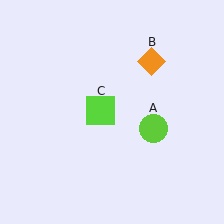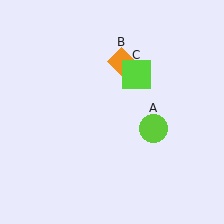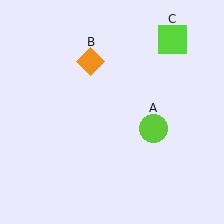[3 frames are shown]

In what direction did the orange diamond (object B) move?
The orange diamond (object B) moved left.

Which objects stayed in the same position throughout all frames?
Lime circle (object A) remained stationary.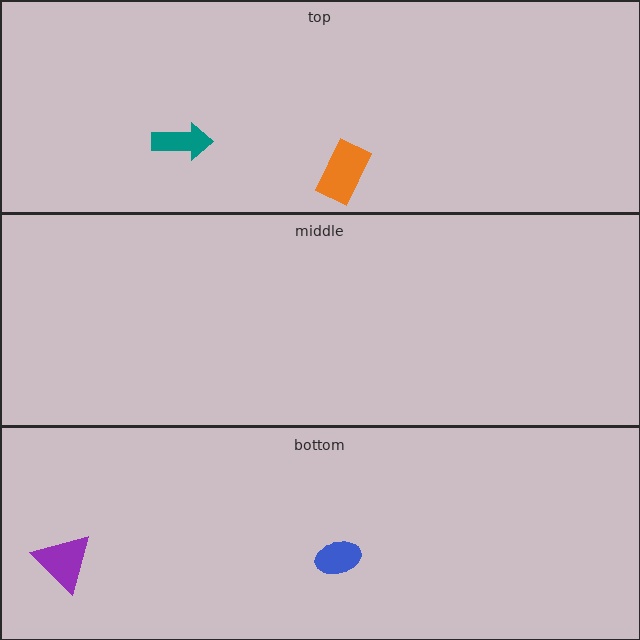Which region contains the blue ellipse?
The bottom region.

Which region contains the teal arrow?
The top region.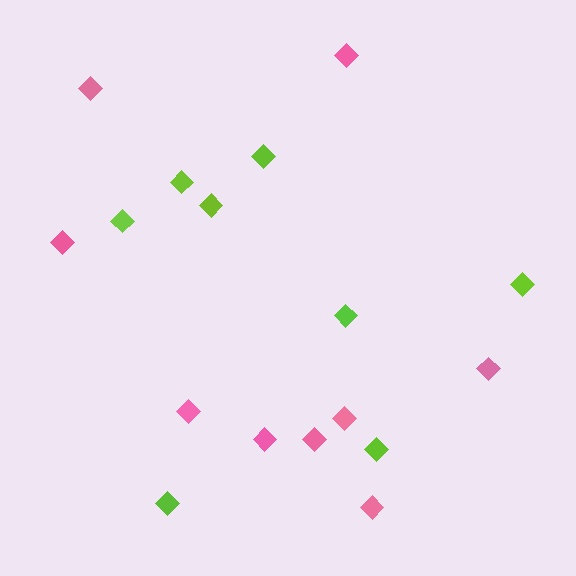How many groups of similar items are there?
There are 2 groups: one group of pink diamonds (9) and one group of lime diamonds (8).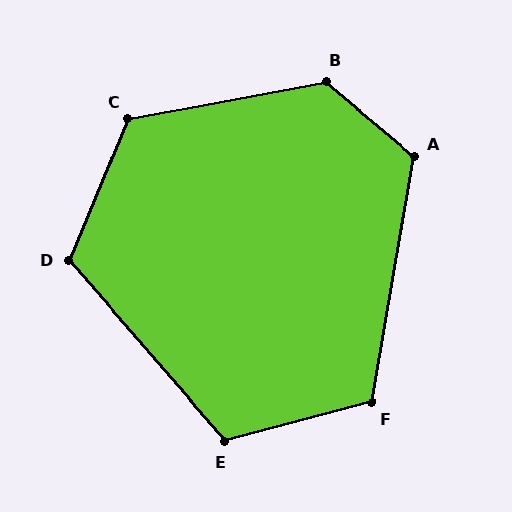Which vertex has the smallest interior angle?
F, at approximately 114 degrees.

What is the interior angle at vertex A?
Approximately 120 degrees (obtuse).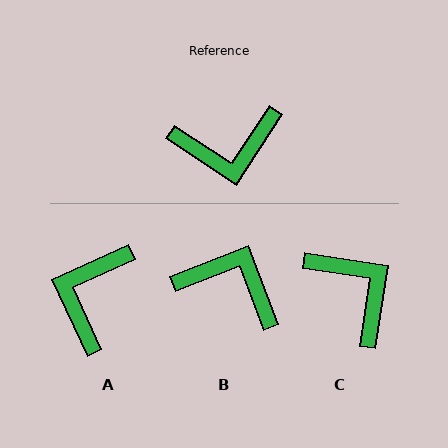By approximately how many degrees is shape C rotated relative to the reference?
Approximately 115 degrees counter-clockwise.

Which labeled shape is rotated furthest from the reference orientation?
B, about 144 degrees away.